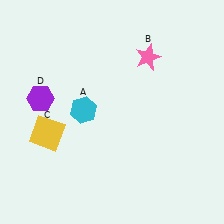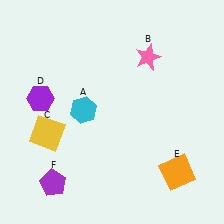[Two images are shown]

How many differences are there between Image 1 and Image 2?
There are 2 differences between the two images.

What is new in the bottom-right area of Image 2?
An orange square (E) was added in the bottom-right area of Image 2.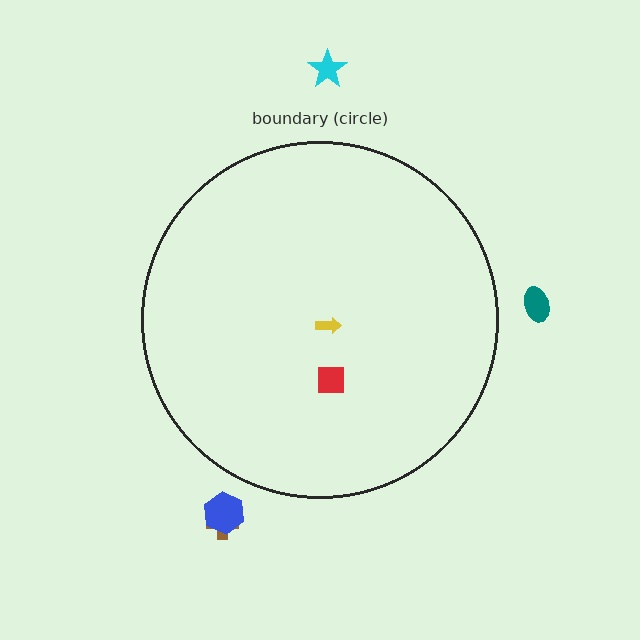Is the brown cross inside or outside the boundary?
Outside.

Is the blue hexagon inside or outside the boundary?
Outside.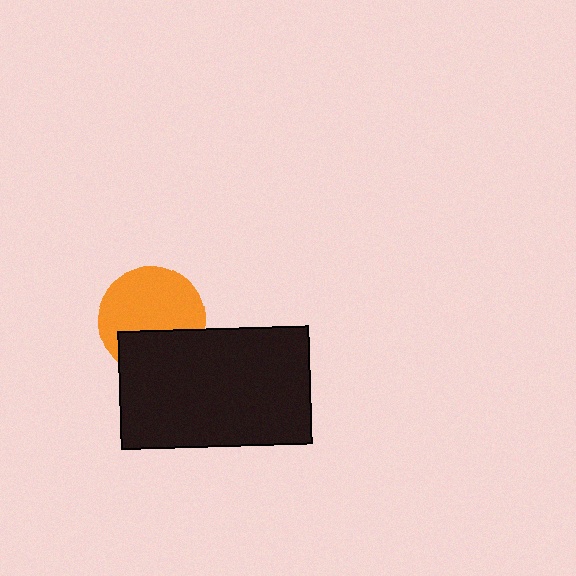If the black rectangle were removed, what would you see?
You would see the complete orange circle.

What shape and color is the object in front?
The object in front is a black rectangle.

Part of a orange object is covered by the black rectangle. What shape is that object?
It is a circle.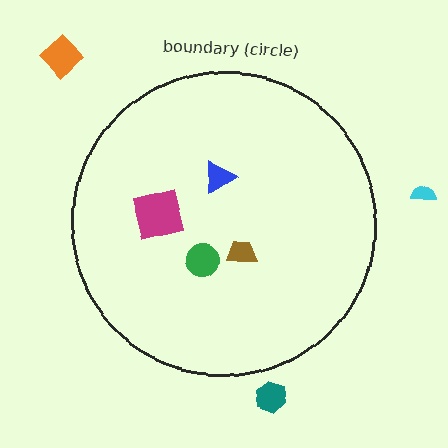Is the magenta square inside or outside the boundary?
Inside.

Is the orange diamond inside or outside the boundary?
Outside.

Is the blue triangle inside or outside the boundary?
Inside.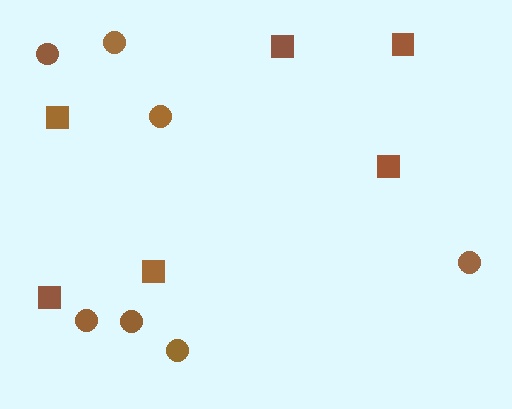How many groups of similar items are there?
There are 2 groups: one group of squares (6) and one group of circles (7).